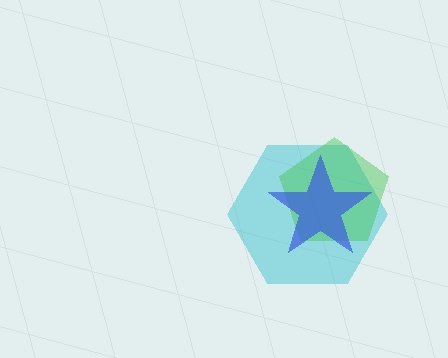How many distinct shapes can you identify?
There are 3 distinct shapes: a cyan hexagon, a green pentagon, a blue star.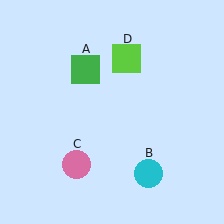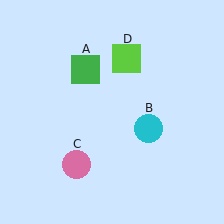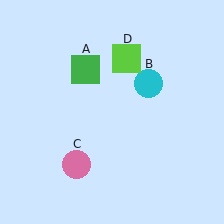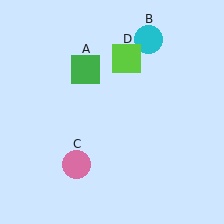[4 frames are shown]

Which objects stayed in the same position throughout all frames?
Green square (object A) and pink circle (object C) and lime square (object D) remained stationary.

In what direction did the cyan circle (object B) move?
The cyan circle (object B) moved up.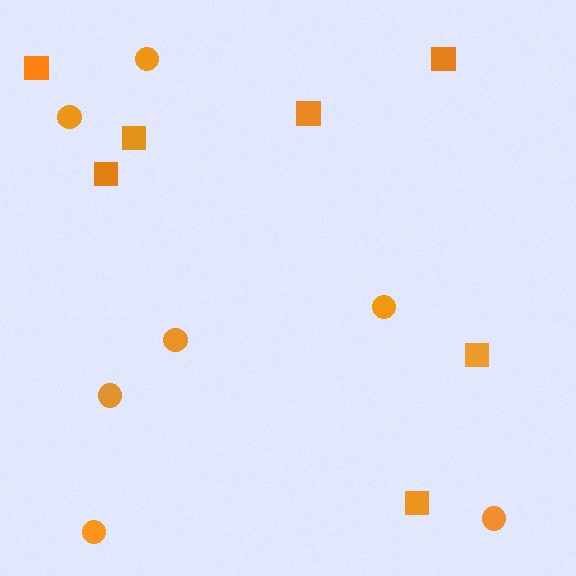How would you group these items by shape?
There are 2 groups: one group of circles (7) and one group of squares (7).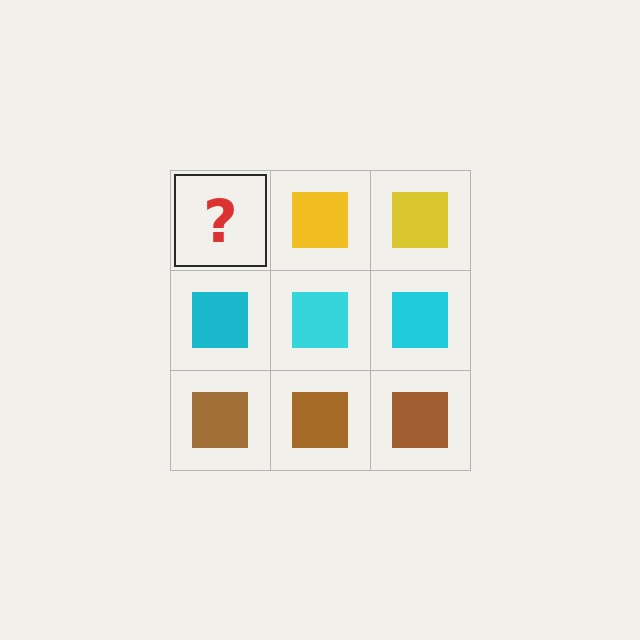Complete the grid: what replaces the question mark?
The question mark should be replaced with a yellow square.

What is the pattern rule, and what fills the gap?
The rule is that each row has a consistent color. The gap should be filled with a yellow square.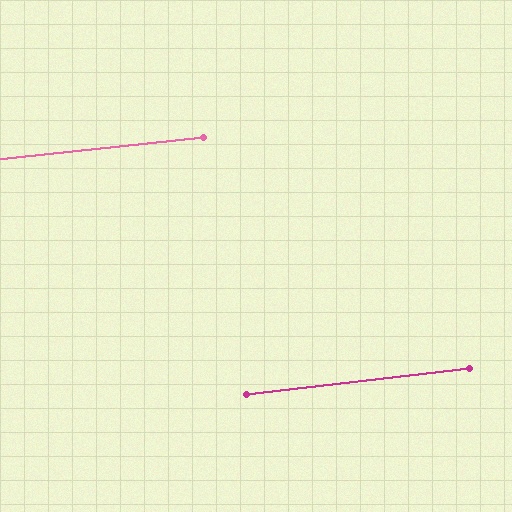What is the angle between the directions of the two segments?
Approximately 1 degree.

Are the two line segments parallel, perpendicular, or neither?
Parallel — their directions differ by only 0.6°.